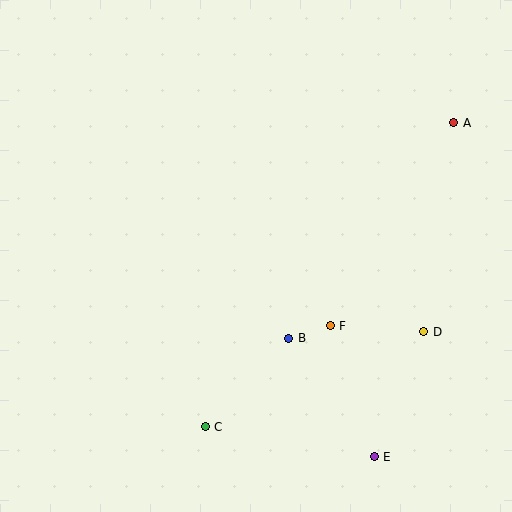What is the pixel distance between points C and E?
The distance between C and E is 172 pixels.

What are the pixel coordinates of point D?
Point D is at (424, 332).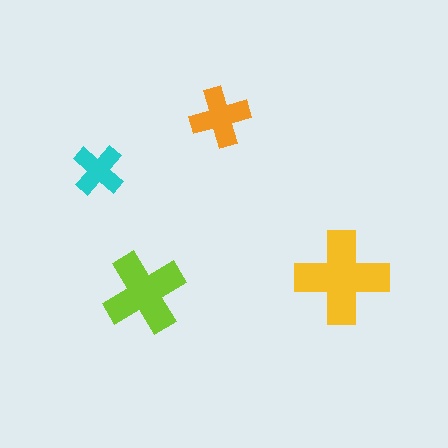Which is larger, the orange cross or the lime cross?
The lime one.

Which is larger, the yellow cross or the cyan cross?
The yellow one.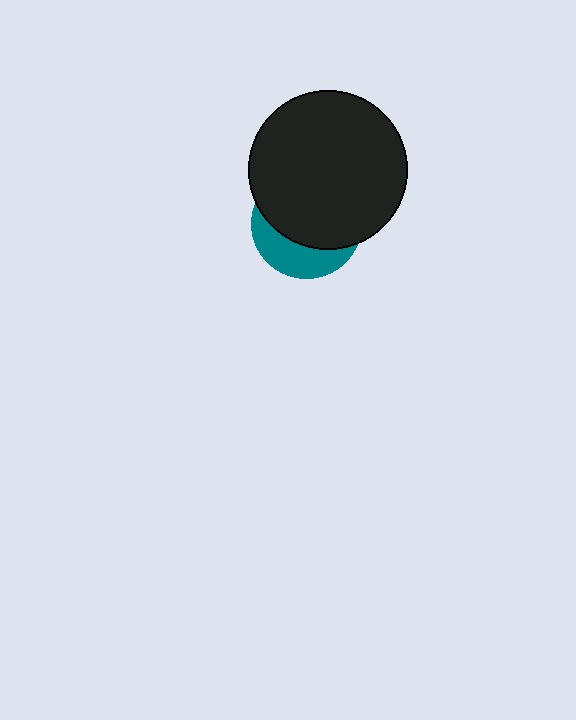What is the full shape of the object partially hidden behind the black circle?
The partially hidden object is a teal circle.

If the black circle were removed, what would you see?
You would see the complete teal circle.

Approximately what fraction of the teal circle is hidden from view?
Roughly 67% of the teal circle is hidden behind the black circle.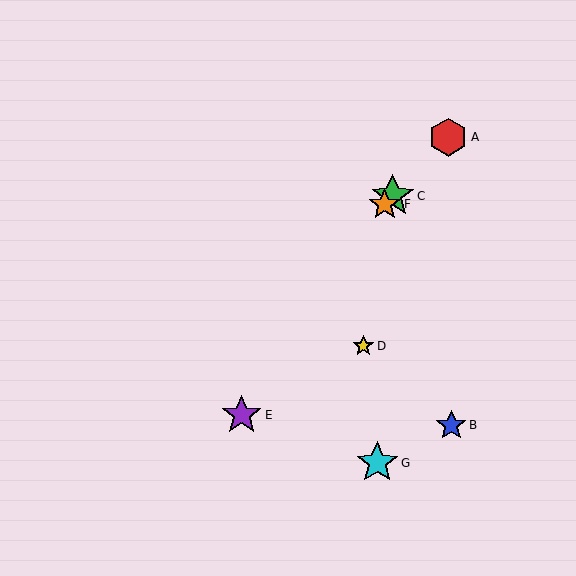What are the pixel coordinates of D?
Object D is at (363, 346).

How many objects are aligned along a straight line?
3 objects (A, C, F) are aligned along a straight line.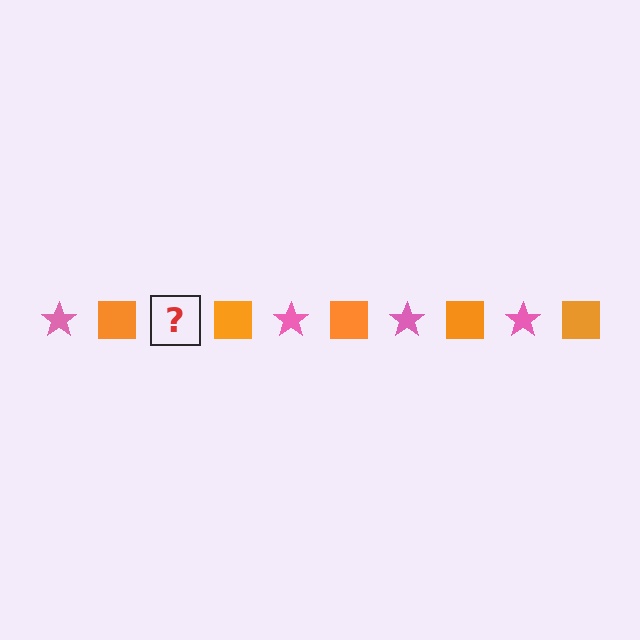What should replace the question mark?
The question mark should be replaced with a pink star.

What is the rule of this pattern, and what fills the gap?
The rule is that the pattern alternates between pink star and orange square. The gap should be filled with a pink star.